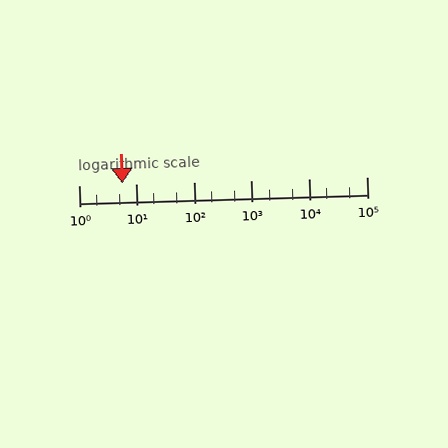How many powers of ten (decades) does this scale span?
The scale spans 5 decades, from 1 to 100000.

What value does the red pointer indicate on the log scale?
The pointer indicates approximately 5.6.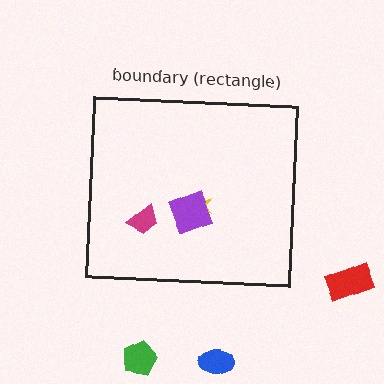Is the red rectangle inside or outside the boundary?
Outside.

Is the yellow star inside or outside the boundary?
Inside.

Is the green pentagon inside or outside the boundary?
Outside.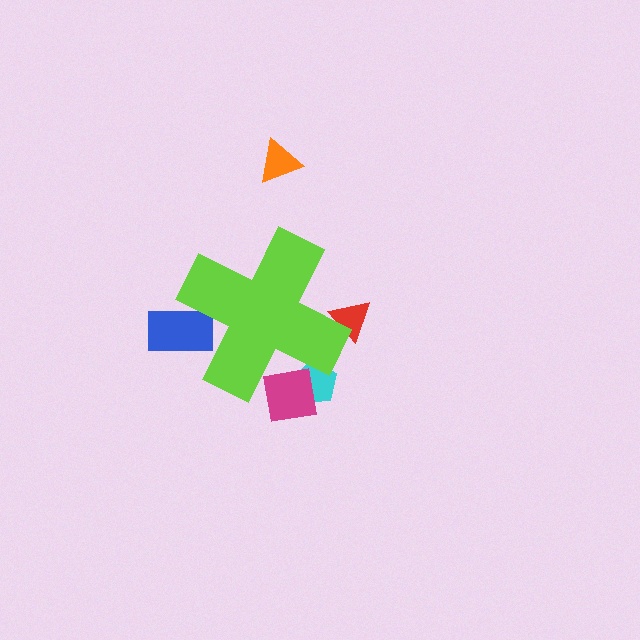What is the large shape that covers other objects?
A lime cross.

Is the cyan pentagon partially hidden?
Yes, the cyan pentagon is partially hidden behind the lime cross.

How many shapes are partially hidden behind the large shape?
4 shapes are partially hidden.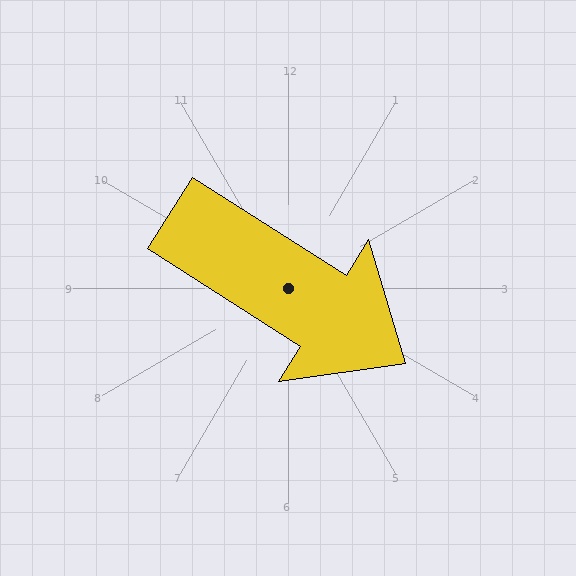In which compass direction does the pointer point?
Southeast.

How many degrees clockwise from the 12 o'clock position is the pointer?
Approximately 123 degrees.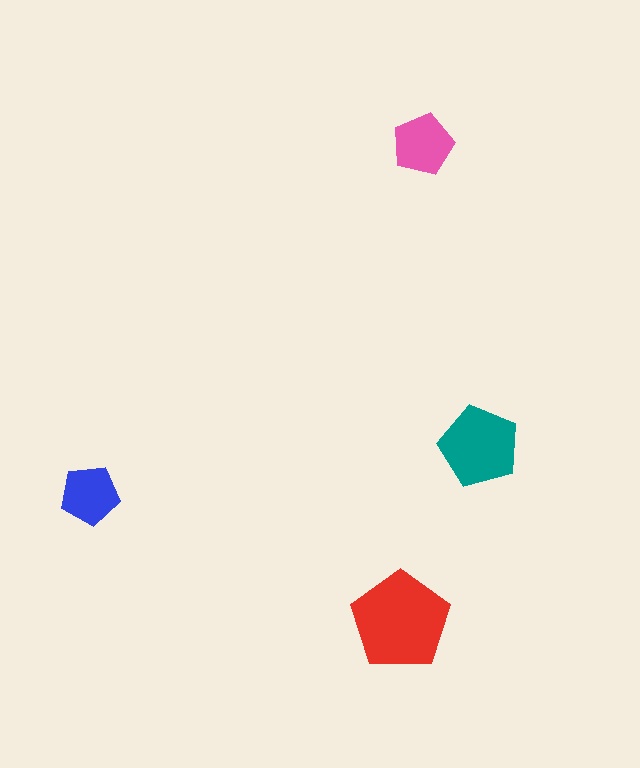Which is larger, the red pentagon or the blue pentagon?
The red one.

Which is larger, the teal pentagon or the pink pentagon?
The teal one.